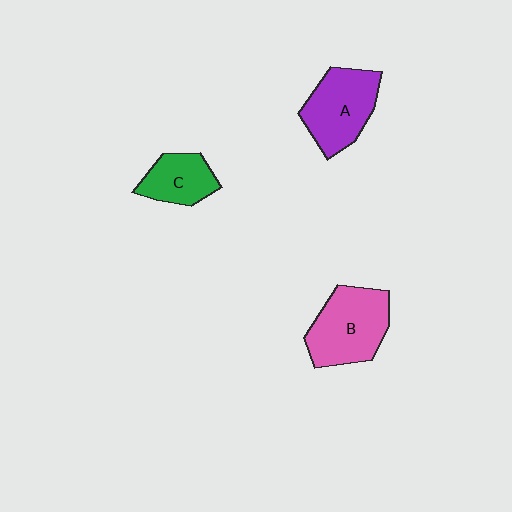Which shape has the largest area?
Shape B (pink).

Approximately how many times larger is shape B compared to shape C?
Approximately 1.7 times.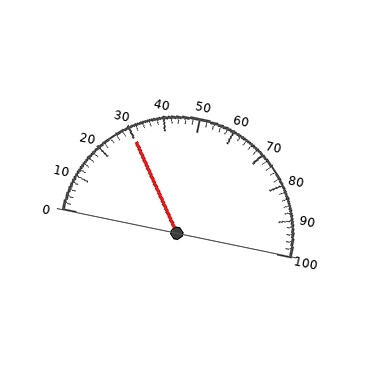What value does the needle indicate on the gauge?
The needle indicates approximately 30.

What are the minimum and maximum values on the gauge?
The gauge ranges from 0 to 100.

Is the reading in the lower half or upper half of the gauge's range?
The reading is in the lower half of the range (0 to 100).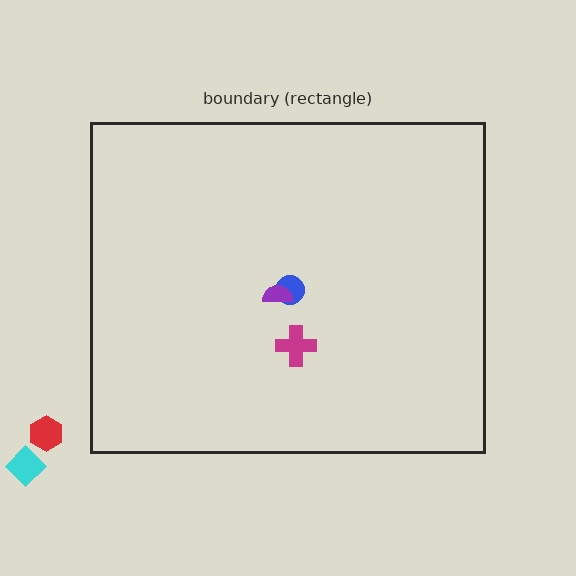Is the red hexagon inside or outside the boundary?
Outside.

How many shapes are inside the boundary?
3 inside, 2 outside.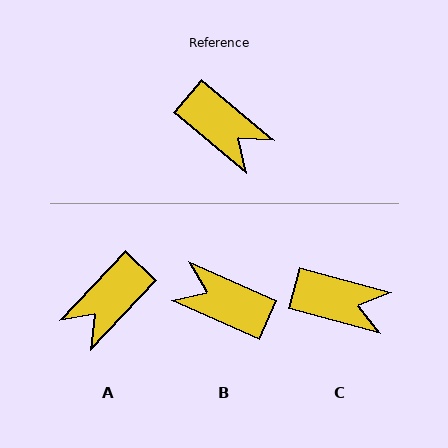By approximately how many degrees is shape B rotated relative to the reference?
Approximately 164 degrees clockwise.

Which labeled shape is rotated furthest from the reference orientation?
B, about 164 degrees away.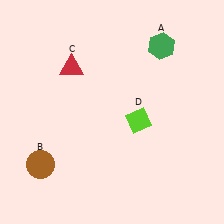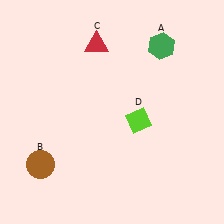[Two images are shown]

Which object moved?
The red triangle (C) moved right.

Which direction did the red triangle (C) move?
The red triangle (C) moved right.